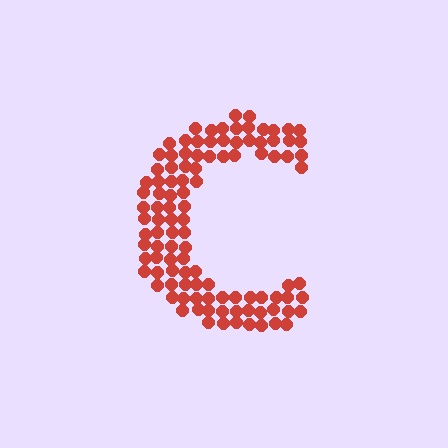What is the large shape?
The large shape is the letter C.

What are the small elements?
The small elements are circles.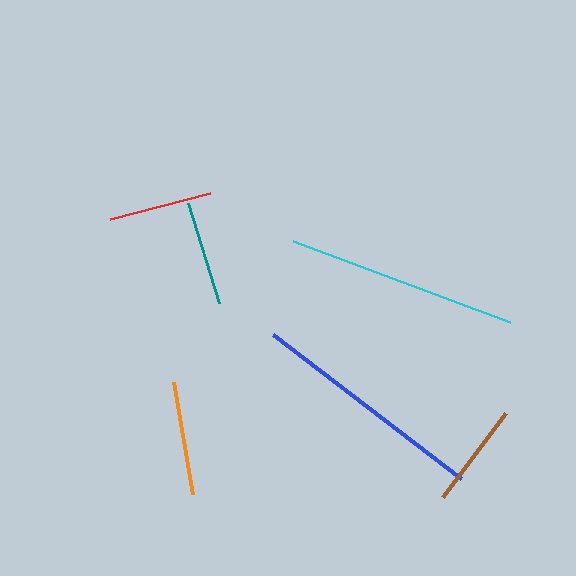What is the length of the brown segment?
The brown segment is approximately 104 pixels long.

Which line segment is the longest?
The blue line is the longest at approximately 236 pixels.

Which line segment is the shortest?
The red line is the shortest at approximately 103 pixels.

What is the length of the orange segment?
The orange segment is approximately 114 pixels long.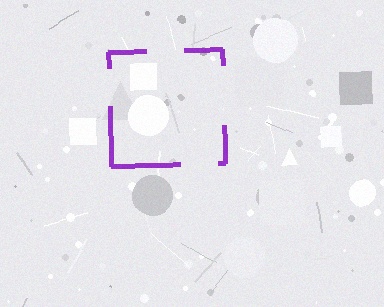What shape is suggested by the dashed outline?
The dashed outline suggests a square.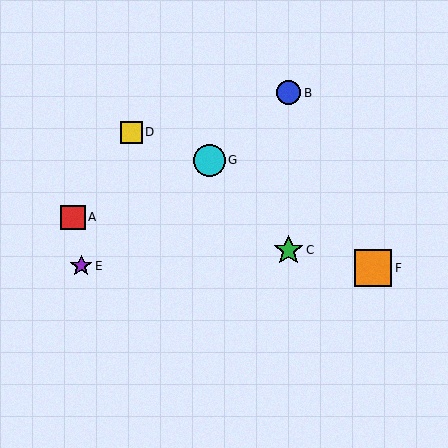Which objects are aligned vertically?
Objects B, C are aligned vertically.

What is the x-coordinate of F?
Object F is at x≈373.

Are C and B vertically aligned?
Yes, both are at x≈289.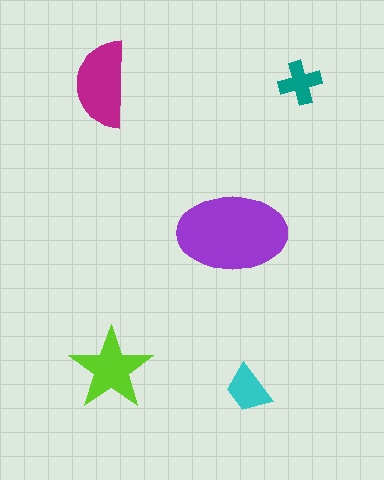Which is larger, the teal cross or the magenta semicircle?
The magenta semicircle.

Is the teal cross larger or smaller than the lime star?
Smaller.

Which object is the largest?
The purple ellipse.